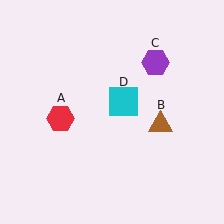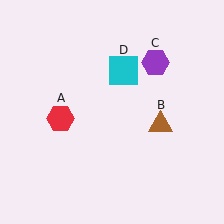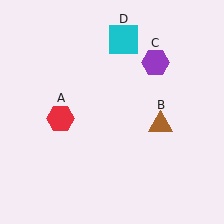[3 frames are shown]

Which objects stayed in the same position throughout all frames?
Red hexagon (object A) and brown triangle (object B) and purple hexagon (object C) remained stationary.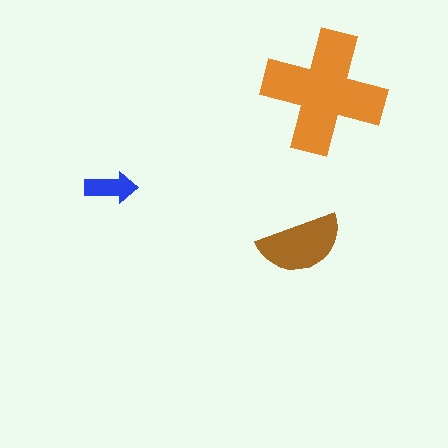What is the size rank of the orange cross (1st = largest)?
1st.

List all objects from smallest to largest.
The blue arrow, the brown semicircle, the orange cross.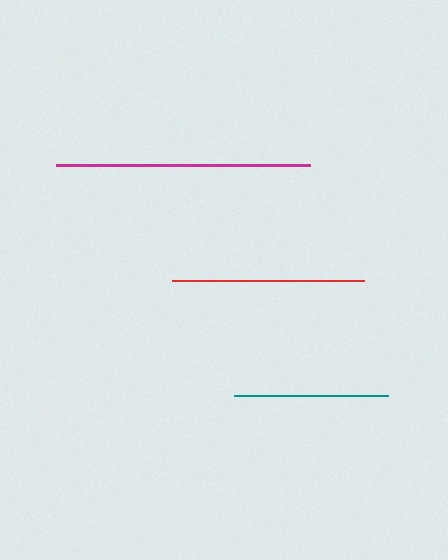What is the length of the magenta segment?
The magenta segment is approximately 254 pixels long.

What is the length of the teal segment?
The teal segment is approximately 154 pixels long.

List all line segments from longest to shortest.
From longest to shortest: magenta, red, teal.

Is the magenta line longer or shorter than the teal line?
The magenta line is longer than the teal line.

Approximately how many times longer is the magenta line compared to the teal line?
The magenta line is approximately 1.6 times the length of the teal line.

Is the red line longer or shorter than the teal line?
The red line is longer than the teal line.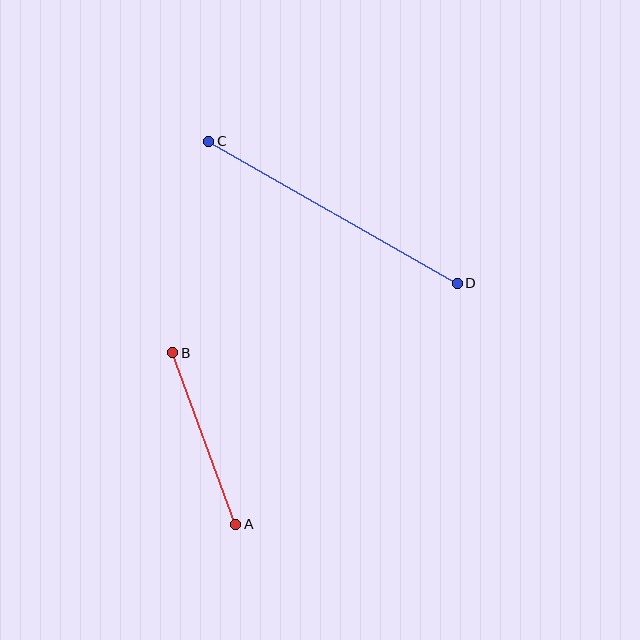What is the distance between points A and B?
The distance is approximately 183 pixels.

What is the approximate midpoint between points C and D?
The midpoint is at approximately (333, 212) pixels.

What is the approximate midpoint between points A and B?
The midpoint is at approximately (204, 438) pixels.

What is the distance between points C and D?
The distance is approximately 286 pixels.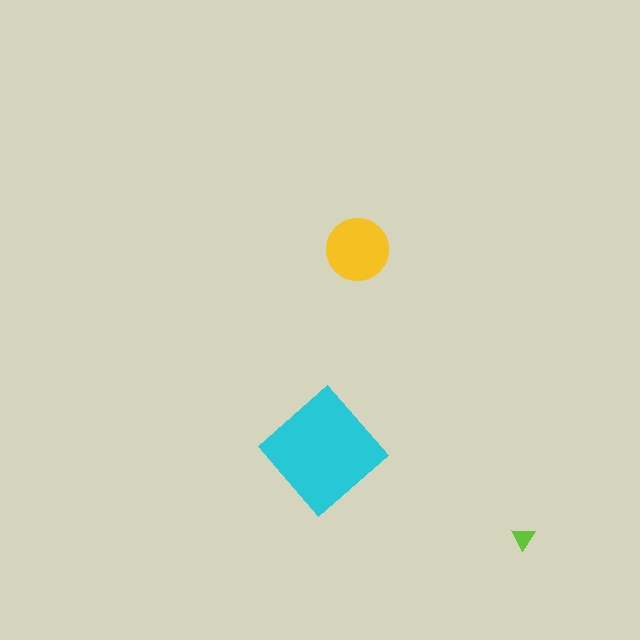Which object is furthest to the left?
The cyan diamond is leftmost.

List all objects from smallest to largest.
The lime triangle, the yellow circle, the cyan diamond.